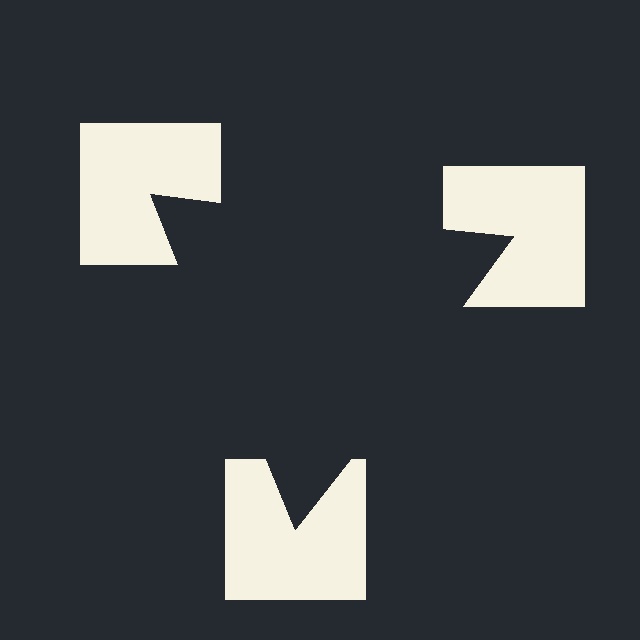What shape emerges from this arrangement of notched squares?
An illusory triangle — its edges are inferred from the aligned wedge cuts in the notched squares, not physically drawn.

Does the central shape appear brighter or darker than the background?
It typically appears slightly darker than the background, even though no actual brightness change is drawn.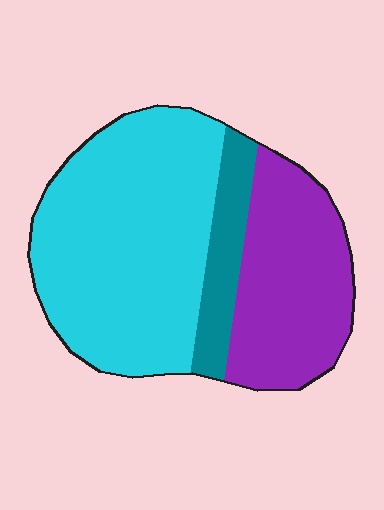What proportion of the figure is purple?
Purple covers 32% of the figure.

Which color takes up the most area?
Cyan, at roughly 55%.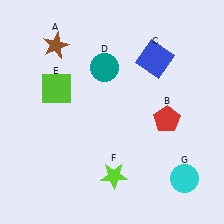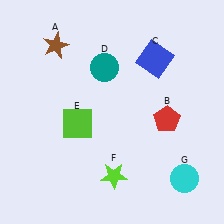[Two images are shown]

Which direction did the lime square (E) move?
The lime square (E) moved down.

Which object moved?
The lime square (E) moved down.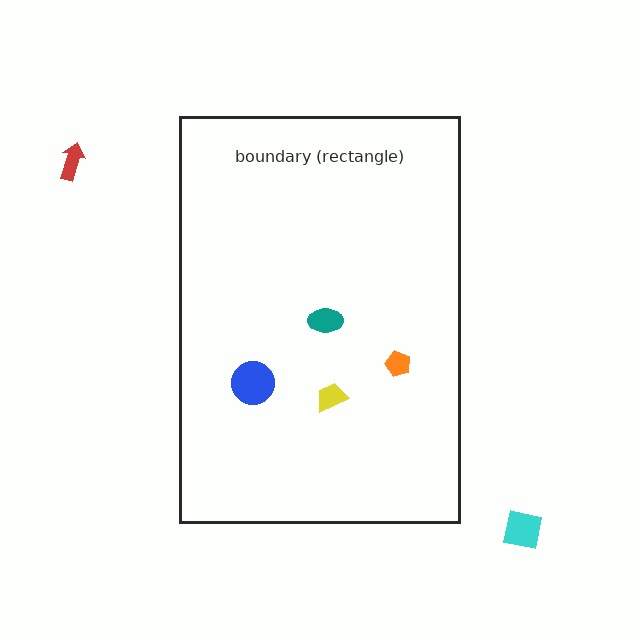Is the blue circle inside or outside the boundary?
Inside.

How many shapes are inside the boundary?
4 inside, 2 outside.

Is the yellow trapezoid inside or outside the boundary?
Inside.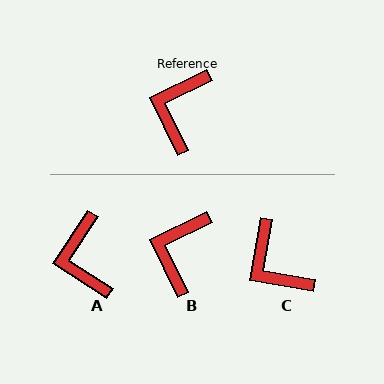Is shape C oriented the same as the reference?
No, it is off by about 55 degrees.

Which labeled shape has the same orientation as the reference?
B.